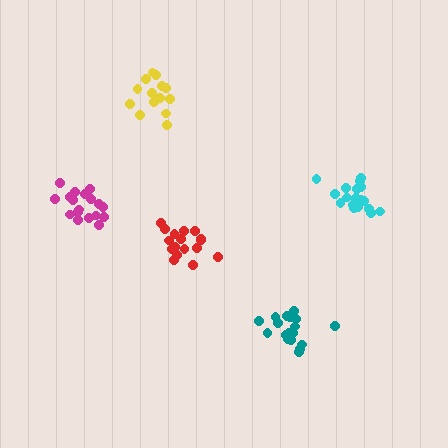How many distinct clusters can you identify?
There are 5 distinct clusters.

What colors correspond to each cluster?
The clusters are colored: teal, red, yellow, cyan, magenta.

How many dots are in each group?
Group 1: 18 dots, Group 2: 17 dots, Group 3: 14 dots, Group 4: 18 dots, Group 5: 18 dots (85 total).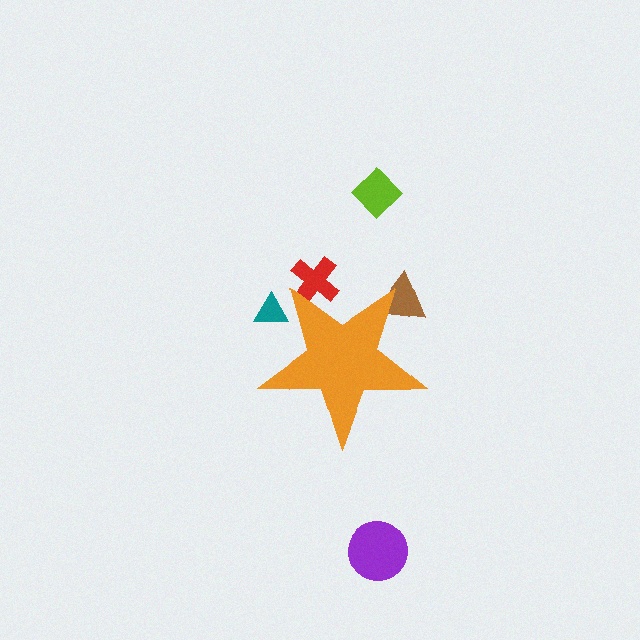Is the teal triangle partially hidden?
Yes, the teal triangle is partially hidden behind the orange star.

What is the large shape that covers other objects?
An orange star.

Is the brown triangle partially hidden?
Yes, the brown triangle is partially hidden behind the orange star.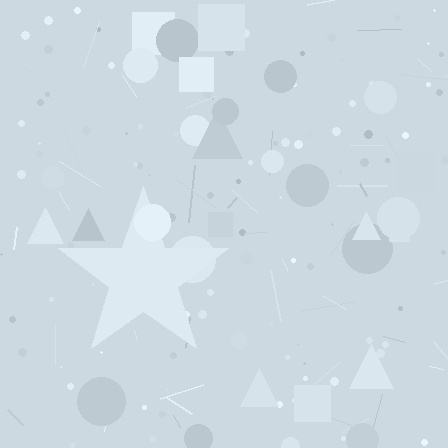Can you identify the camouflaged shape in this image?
The camouflaged shape is a star.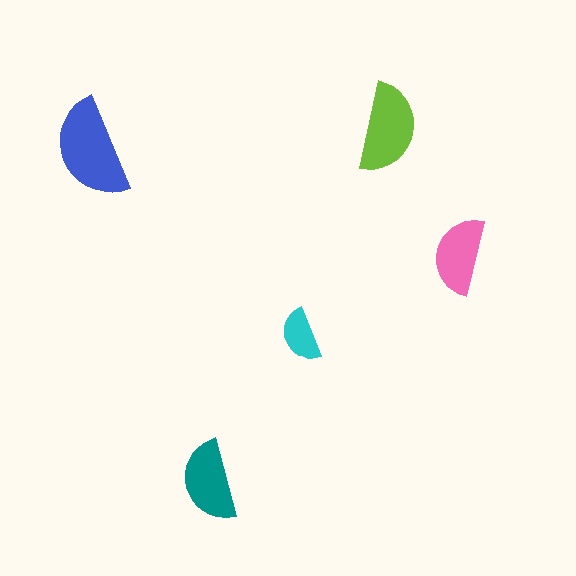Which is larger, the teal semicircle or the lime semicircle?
The lime one.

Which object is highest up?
The lime semicircle is topmost.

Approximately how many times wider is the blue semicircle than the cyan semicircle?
About 2 times wider.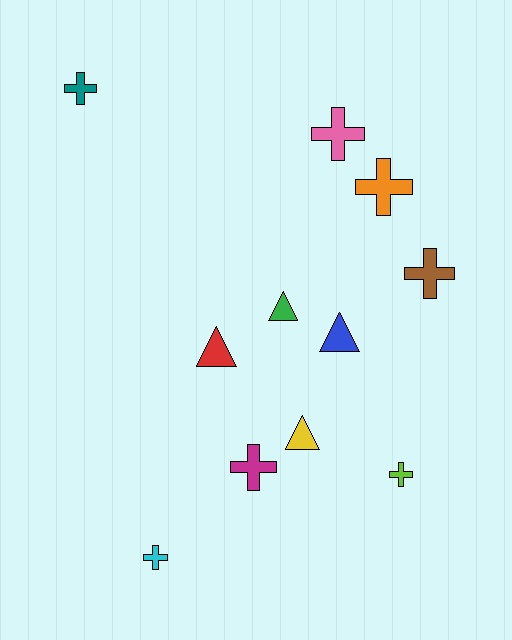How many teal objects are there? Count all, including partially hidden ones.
There is 1 teal object.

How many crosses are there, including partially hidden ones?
There are 7 crosses.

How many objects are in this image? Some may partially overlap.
There are 11 objects.